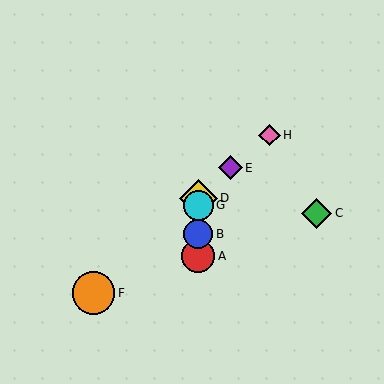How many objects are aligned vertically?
4 objects (A, B, D, G) are aligned vertically.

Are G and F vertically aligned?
No, G is at x≈198 and F is at x≈93.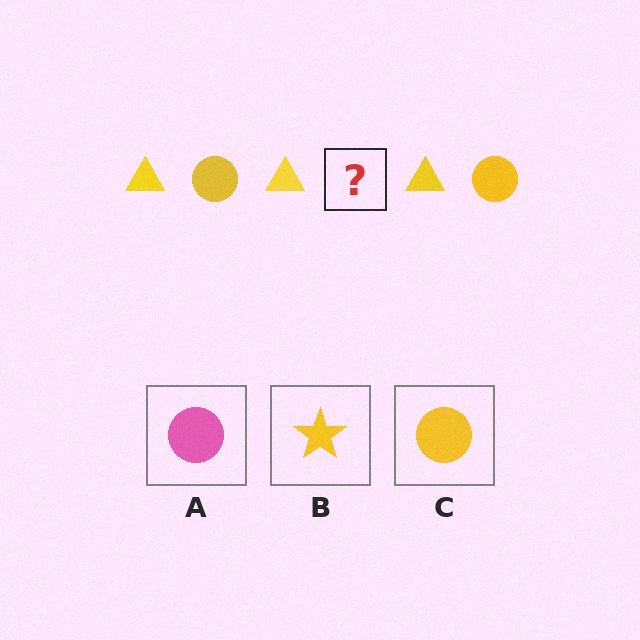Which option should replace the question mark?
Option C.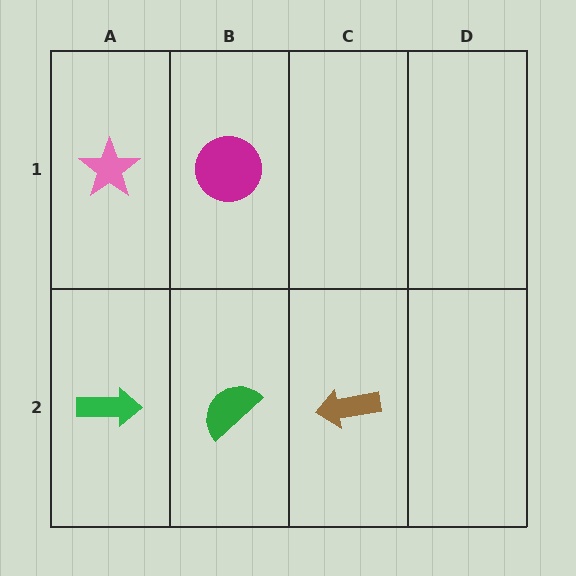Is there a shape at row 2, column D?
No, that cell is empty.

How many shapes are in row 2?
3 shapes.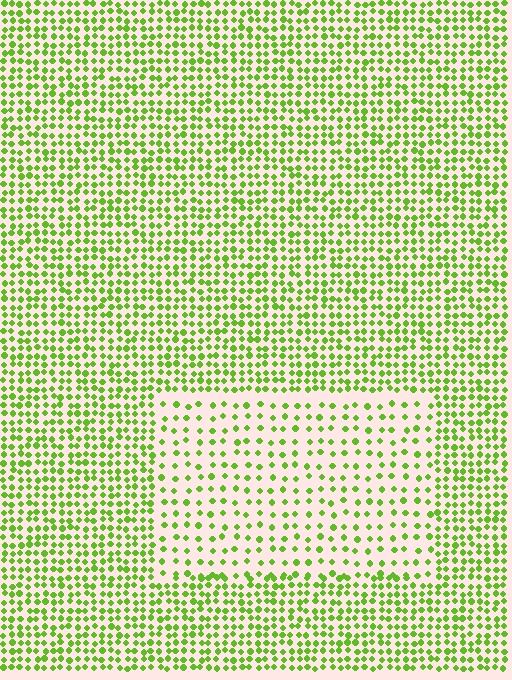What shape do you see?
I see a rectangle.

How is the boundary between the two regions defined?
The boundary is defined by a change in element density (approximately 2.2x ratio). All elements are the same color, size, and shape.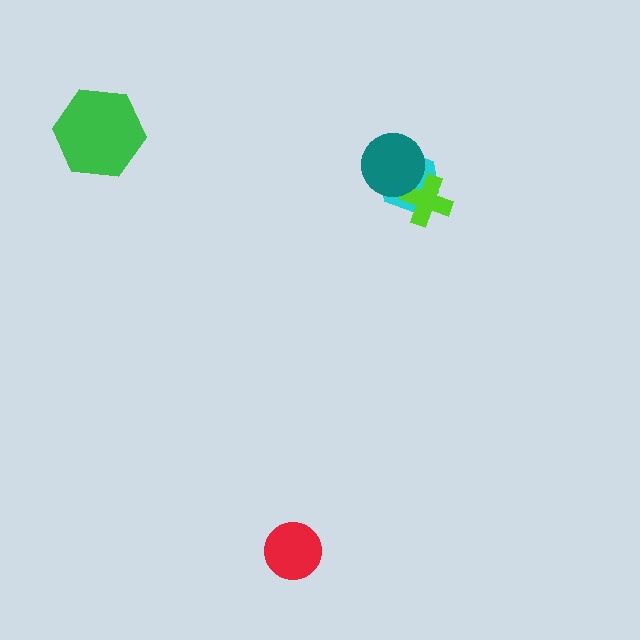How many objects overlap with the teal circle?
2 objects overlap with the teal circle.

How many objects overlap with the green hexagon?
0 objects overlap with the green hexagon.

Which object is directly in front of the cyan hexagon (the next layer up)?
The lime cross is directly in front of the cyan hexagon.